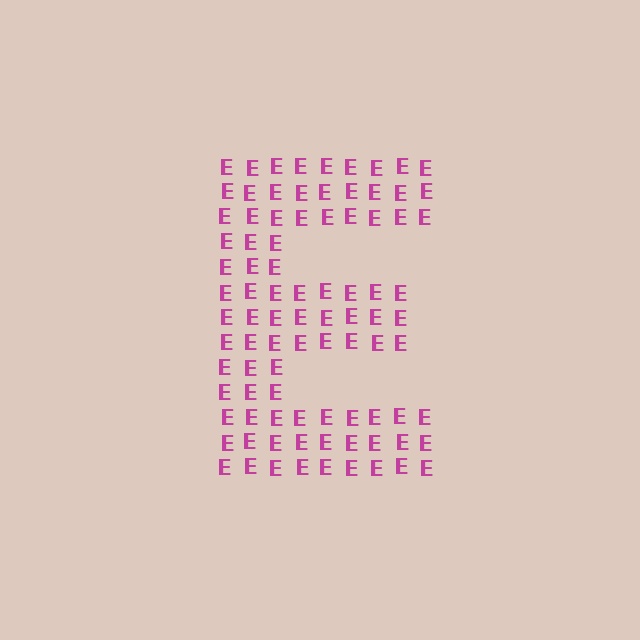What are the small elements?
The small elements are letter E's.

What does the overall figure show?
The overall figure shows the letter E.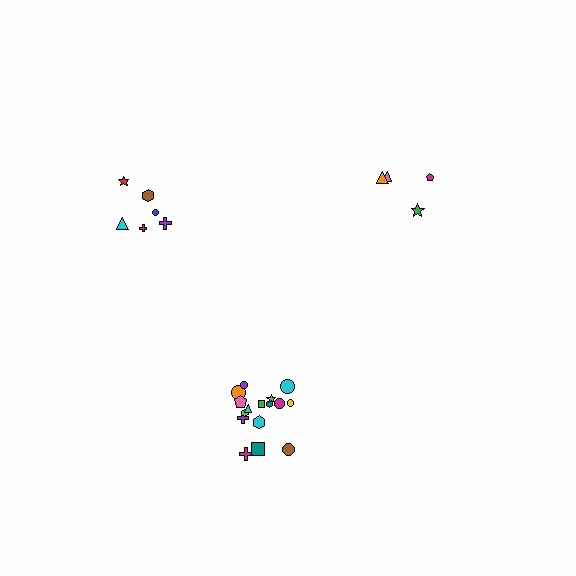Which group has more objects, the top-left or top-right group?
The top-left group.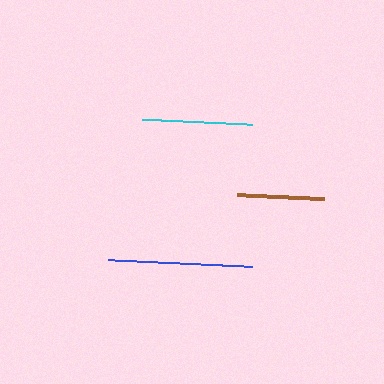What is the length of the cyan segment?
The cyan segment is approximately 110 pixels long.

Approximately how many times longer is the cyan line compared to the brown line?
The cyan line is approximately 1.3 times the length of the brown line.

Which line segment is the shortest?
The brown line is the shortest at approximately 87 pixels.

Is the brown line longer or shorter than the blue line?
The blue line is longer than the brown line.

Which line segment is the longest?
The blue line is the longest at approximately 144 pixels.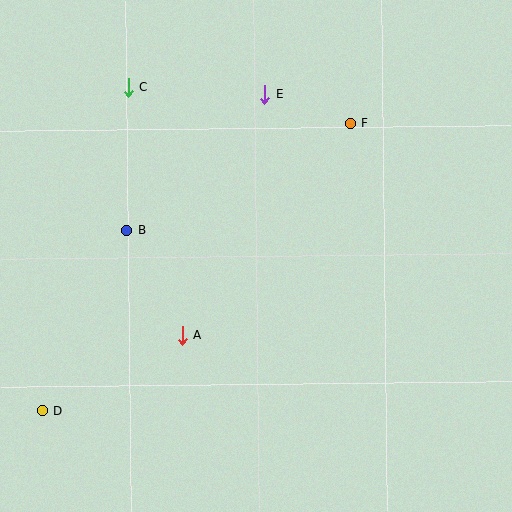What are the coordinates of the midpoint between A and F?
The midpoint between A and F is at (266, 229).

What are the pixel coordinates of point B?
Point B is at (127, 231).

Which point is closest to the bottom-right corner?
Point A is closest to the bottom-right corner.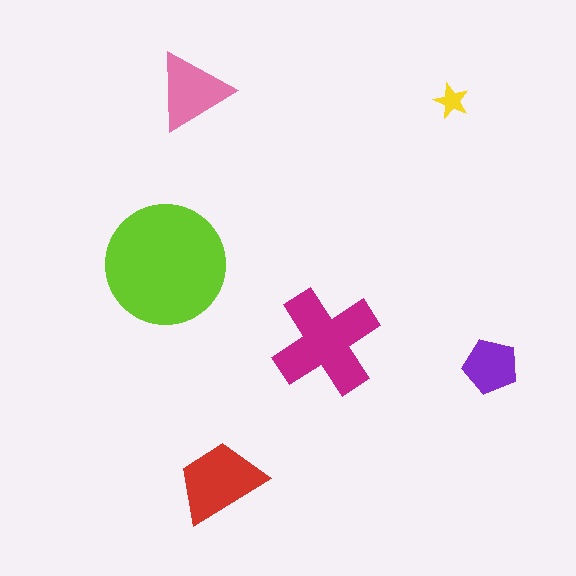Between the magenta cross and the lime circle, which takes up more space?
The lime circle.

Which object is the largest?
The lime circle.